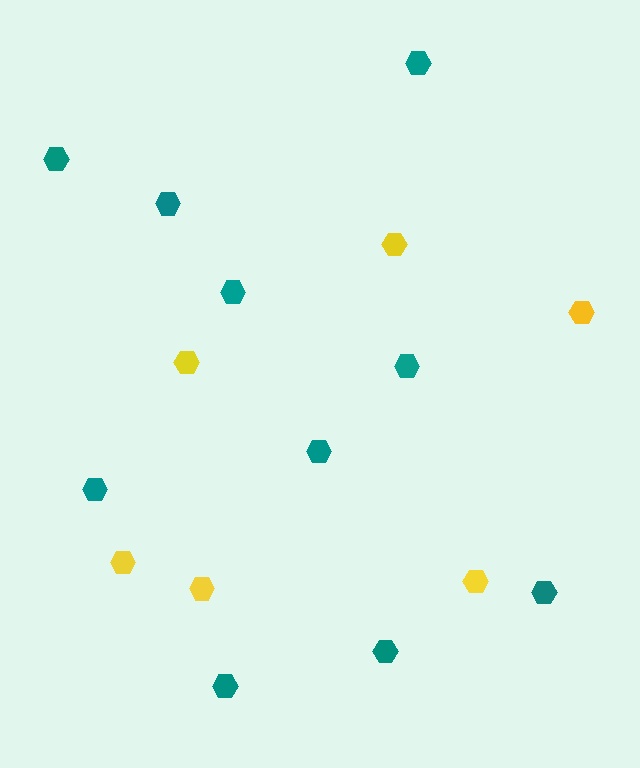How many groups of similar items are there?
There are 2 groups: one group of teal hexagons (10) and one group of yellow hexagons (6).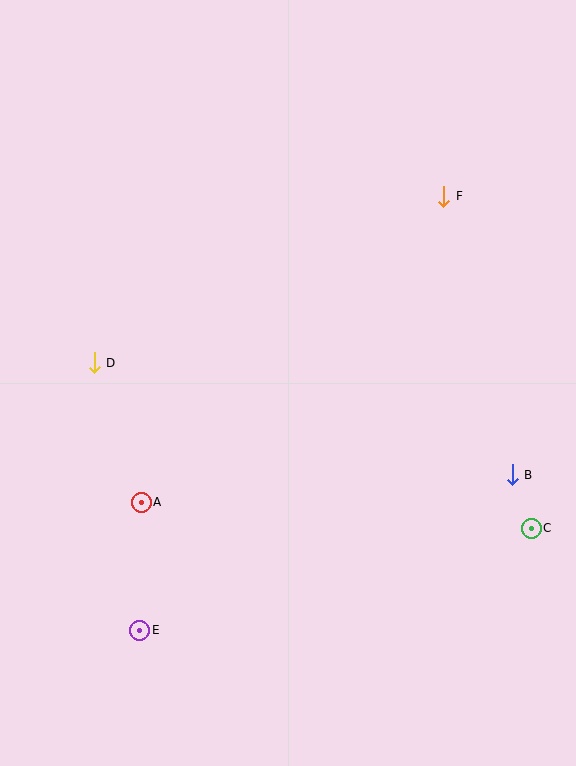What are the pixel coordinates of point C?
Point C is at (531, 528).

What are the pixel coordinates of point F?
Point F is at (444, 196).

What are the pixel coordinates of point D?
Point D is at (94, 363).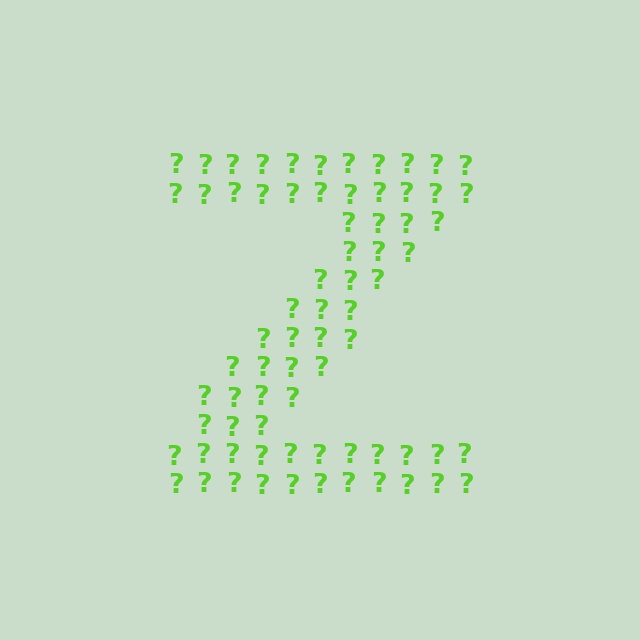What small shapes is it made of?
It is made of small question marks.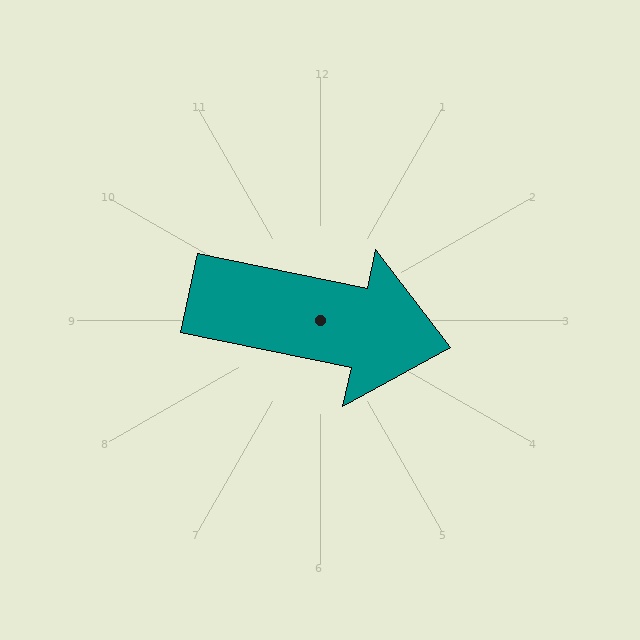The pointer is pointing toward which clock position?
Roughly 3 o'clock.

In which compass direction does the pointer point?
East.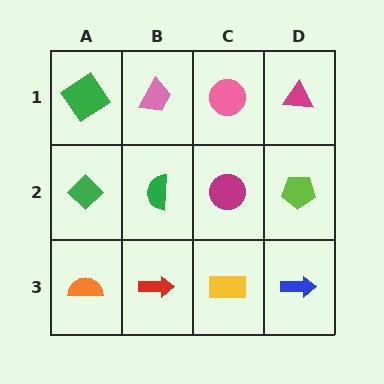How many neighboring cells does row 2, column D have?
3.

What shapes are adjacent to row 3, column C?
A magenta circle (row 2, column C), a red arrow (row 3, column B), a blue arrow (row 3, column D).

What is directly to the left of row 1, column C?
A pink trapezoid.